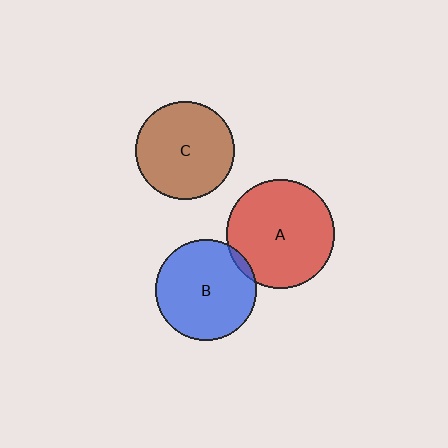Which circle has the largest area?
Circle A (red).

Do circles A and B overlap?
Yes.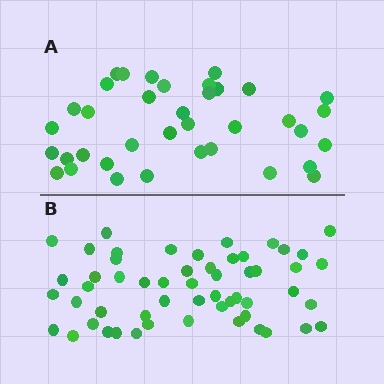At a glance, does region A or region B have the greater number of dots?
Region B (the bottom region) has more dots.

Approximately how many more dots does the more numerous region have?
Region B has approximately 20 more dots than region A.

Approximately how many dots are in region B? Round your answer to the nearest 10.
About 60 dots. (The exact count is 55, which rounds to 60.)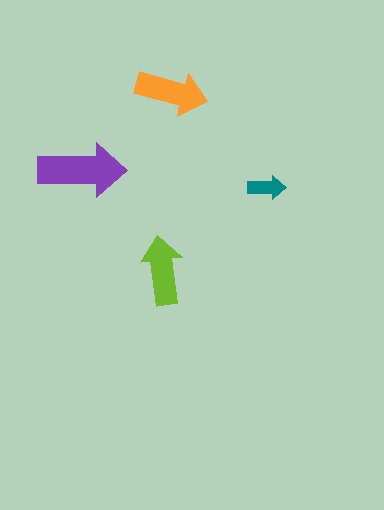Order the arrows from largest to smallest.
the purple one, the orange one, the lime one, the teal one.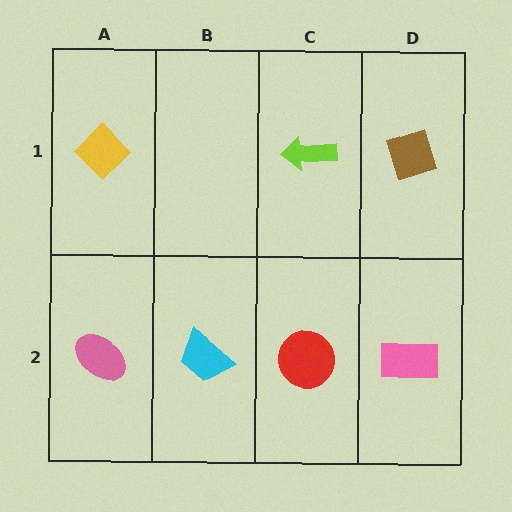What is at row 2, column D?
A pink rectangle.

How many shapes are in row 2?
4 shapes.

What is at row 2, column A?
A pink ellipse.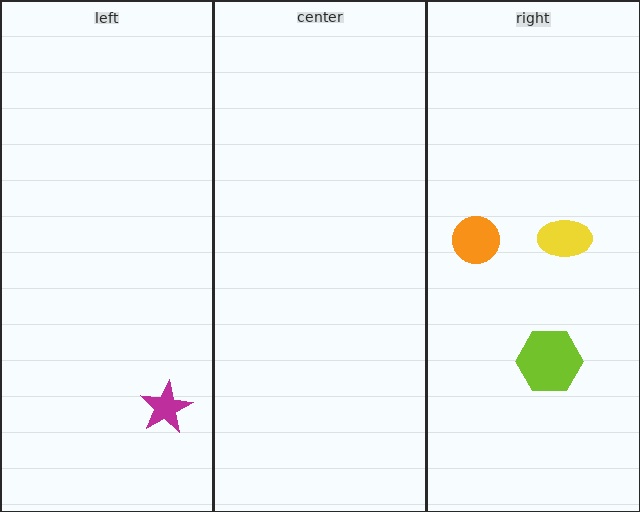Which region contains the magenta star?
The left region.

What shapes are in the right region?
The orange circle, the lime hexagon, the yellow ellipse.